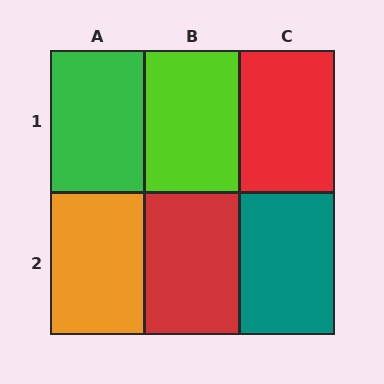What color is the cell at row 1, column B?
Lime.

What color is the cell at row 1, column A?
Green.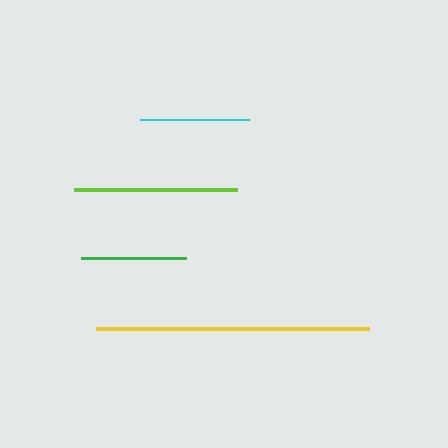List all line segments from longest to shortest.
From longest to shortest: yellow, lime, cyan, green.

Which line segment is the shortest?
The green line is the shortest at approximately 106 pixels.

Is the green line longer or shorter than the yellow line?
The yellow line is longer than the green line.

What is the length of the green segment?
The green segment is approximately 106 pixels long.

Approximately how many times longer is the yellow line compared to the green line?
The yellow line is approximately 2.6 times the length of the green line.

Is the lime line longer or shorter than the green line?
The lime line is longer than the green line.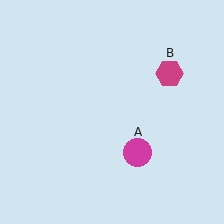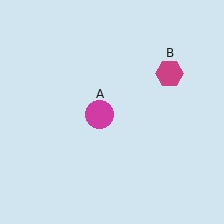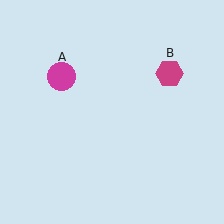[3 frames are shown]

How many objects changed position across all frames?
1 object changed position: magenta circle (object A).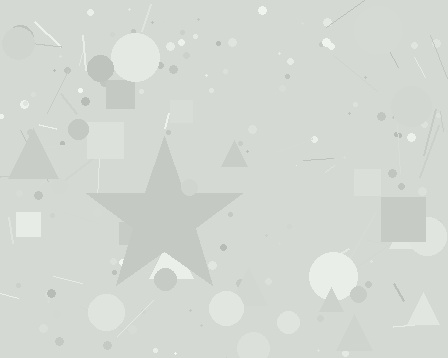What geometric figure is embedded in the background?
A star is embedded in the background.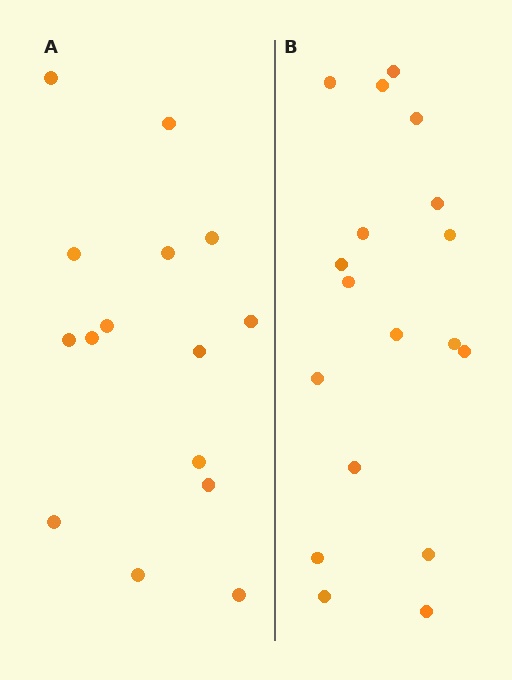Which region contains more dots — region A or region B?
Region B (the right region) has more dots.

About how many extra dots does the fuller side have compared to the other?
Region B has just a few more — roughly 2 or 3 more dots than region A.